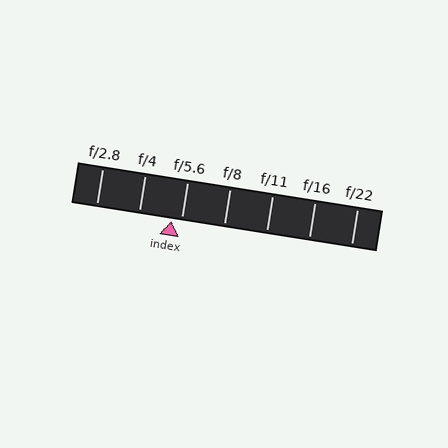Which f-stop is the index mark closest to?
The index mark is closest to f/5.6.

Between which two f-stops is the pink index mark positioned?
The index mark is between f/4 and f/5.6.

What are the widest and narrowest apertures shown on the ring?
The widest aperture shown is f/2.8 and the narrowest is f/22.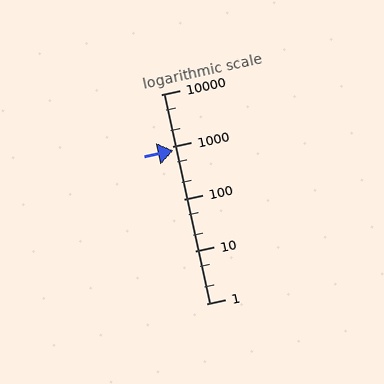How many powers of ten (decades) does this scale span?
The scale spans 4 decades, from 1 to 10000.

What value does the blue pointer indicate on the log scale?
The pointer indicates approximately 830.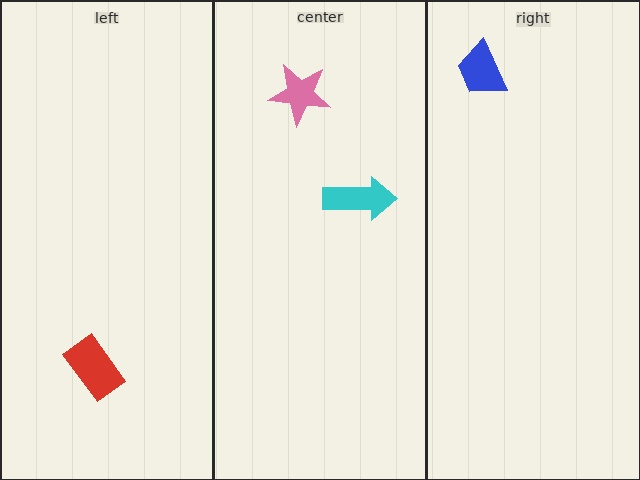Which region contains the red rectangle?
The left region.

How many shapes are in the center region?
2.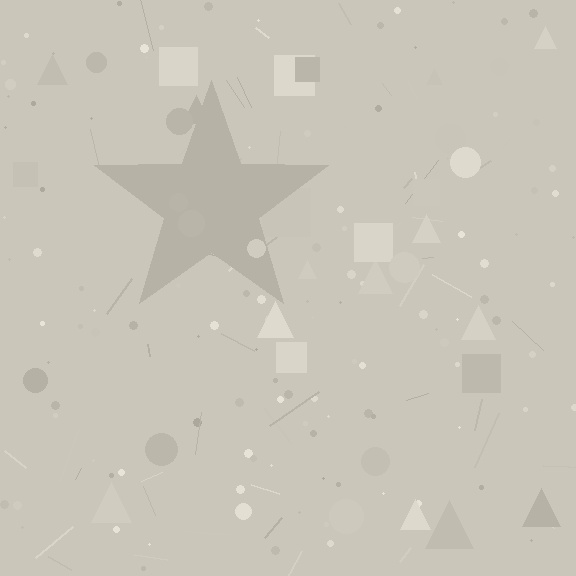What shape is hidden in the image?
A star is hidden in the image.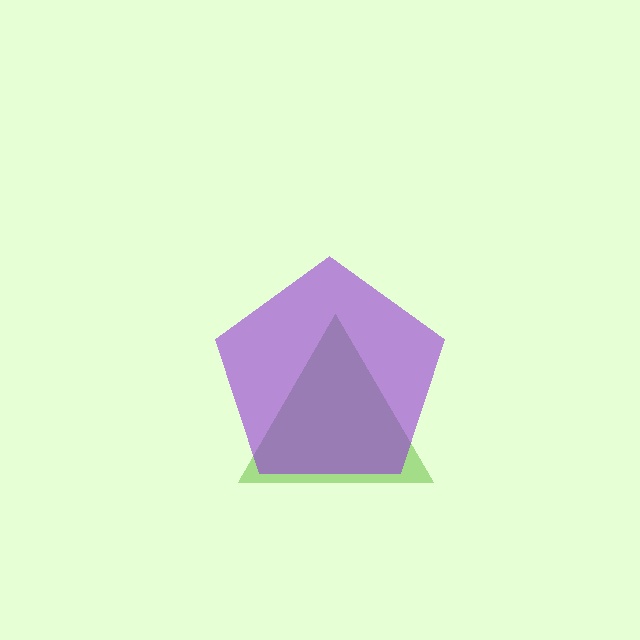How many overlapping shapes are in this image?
There are 2 overlapping shapes in the image.